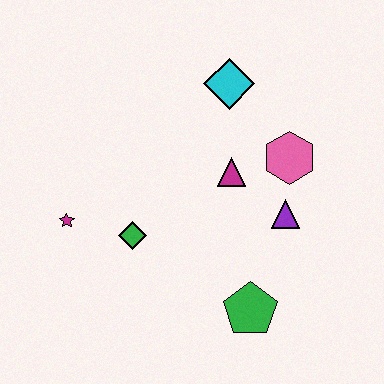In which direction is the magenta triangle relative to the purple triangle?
The magenta triangle is to the left of the purple triangle.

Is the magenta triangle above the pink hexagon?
No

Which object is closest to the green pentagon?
The purple triangle is closest to the green pentagon.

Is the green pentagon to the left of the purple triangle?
Yes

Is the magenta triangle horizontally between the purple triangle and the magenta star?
Yes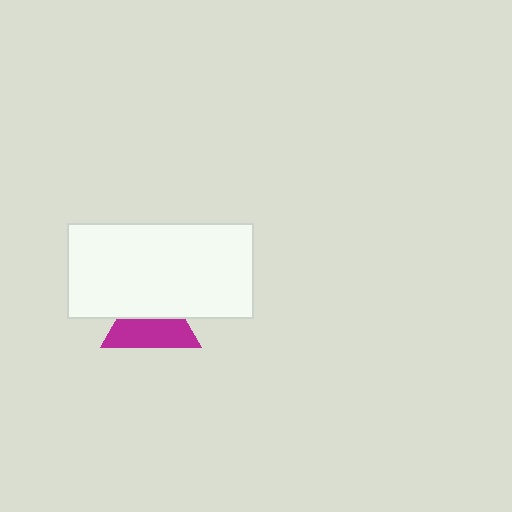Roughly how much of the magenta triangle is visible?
About half of it is visible (roughly 54%).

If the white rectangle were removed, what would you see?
You would see the complete magenta triangle.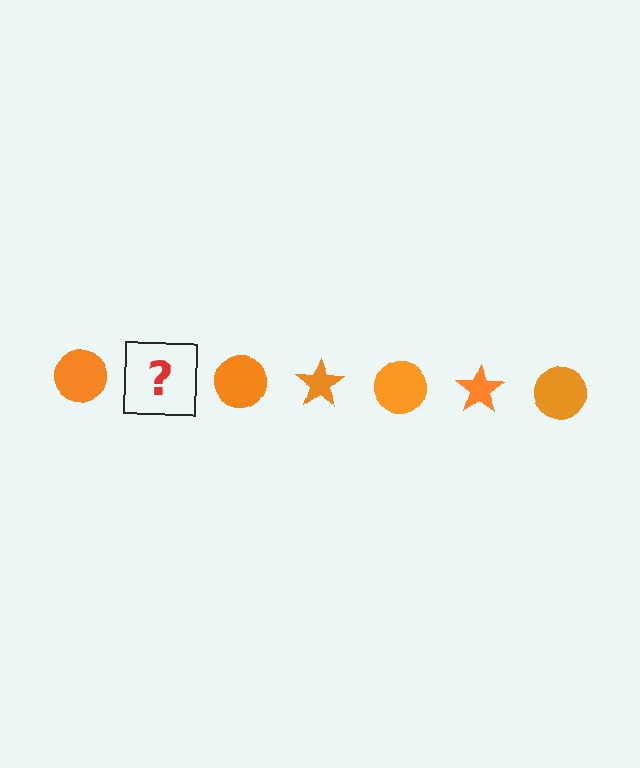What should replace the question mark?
The question mark should be replaced with an orange star.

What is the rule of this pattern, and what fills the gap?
The rule is that the pattern cycles through circle, star shapes in orange. The gap should be filled with an orange star.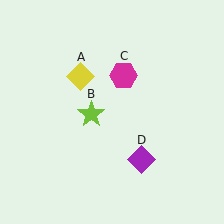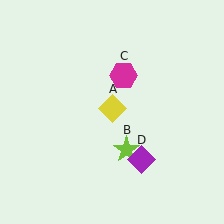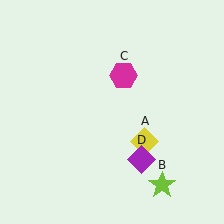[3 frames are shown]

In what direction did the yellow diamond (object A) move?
The yellow diamond (object A) moved down and to the right.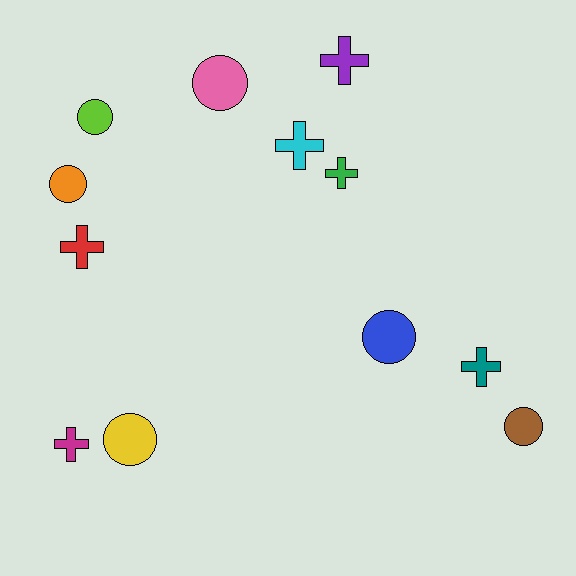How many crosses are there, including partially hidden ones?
There are 6 crosses.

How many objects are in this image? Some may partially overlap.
There are 12 objects.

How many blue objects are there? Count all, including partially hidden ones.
There is 1 blue object.